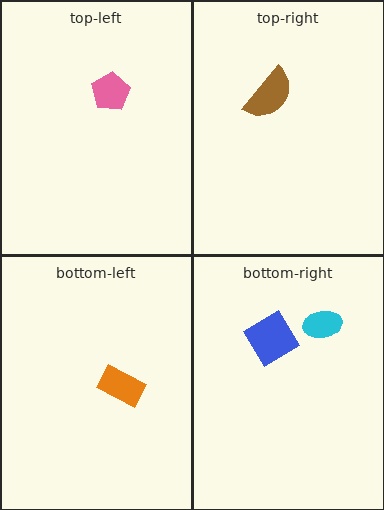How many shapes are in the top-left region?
1.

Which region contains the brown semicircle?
The top-right region.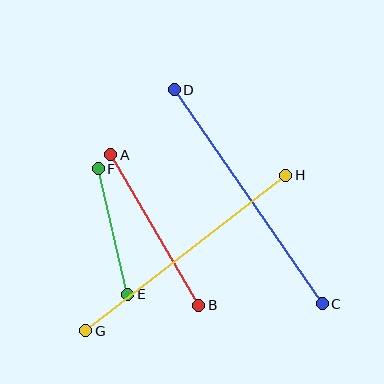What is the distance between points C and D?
The distance is approximately 260 pixels.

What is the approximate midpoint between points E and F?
The midpoint is at approximately (113, 232) pixels.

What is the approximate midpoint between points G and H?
The midpoint is at approximately (186, 253) pixels.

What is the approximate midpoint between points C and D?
The midpoint is at approximately (248, 197) pixels.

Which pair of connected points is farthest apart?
Points C and D are farthest apart.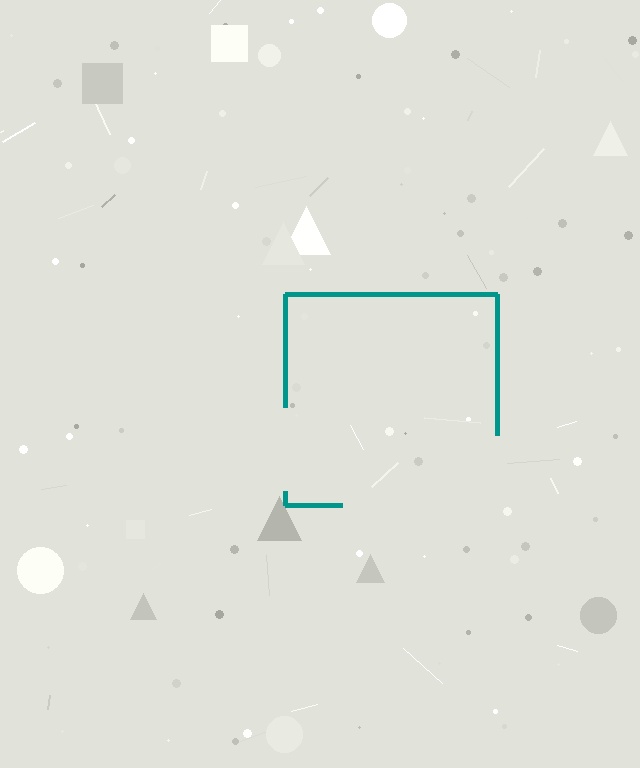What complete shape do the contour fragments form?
The contour fragments form a square.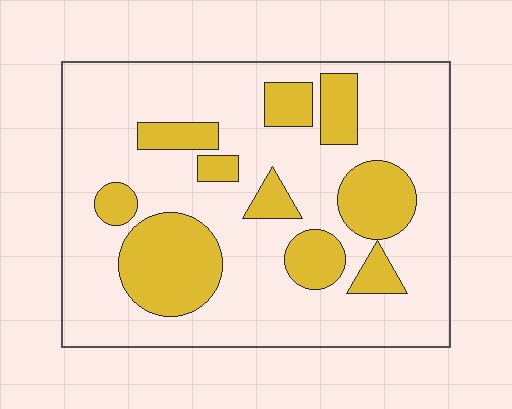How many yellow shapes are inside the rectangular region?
10.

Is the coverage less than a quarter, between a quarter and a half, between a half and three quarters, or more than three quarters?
Between a quarter and a half.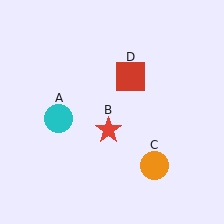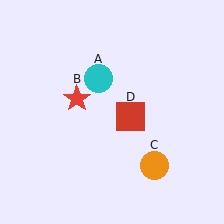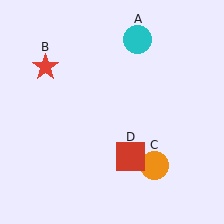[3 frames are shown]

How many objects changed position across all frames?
3 objects changed position: cyan circle (object A), red star (object B), red square (object D).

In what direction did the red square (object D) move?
The red square (object D) moved down.